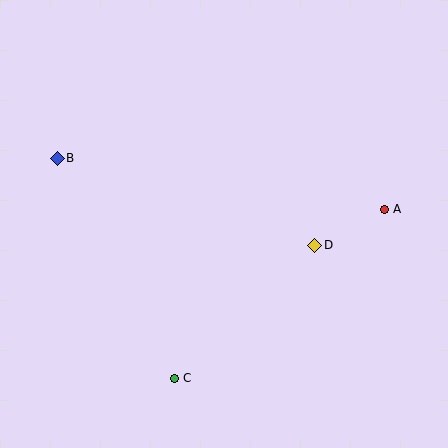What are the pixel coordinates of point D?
Point D is at (315, 245).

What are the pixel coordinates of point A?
Point A is at (384, 209).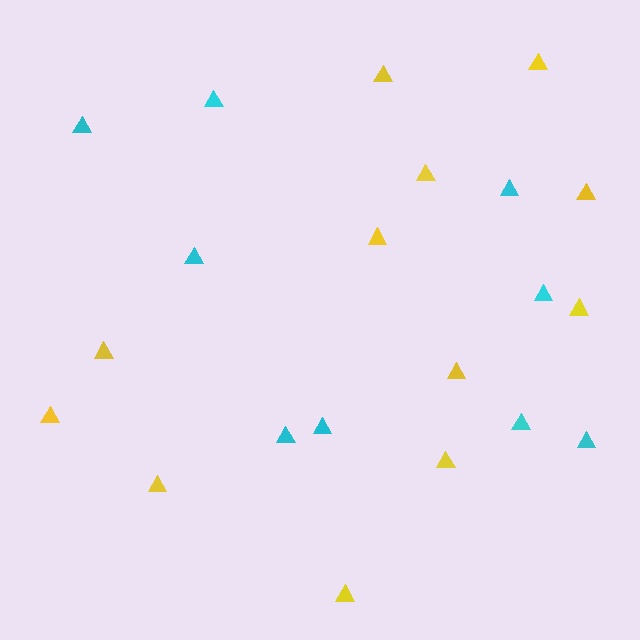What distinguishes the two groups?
There are 2 groups: one group of cyan triangles (9) and one group of yellow triangles (12).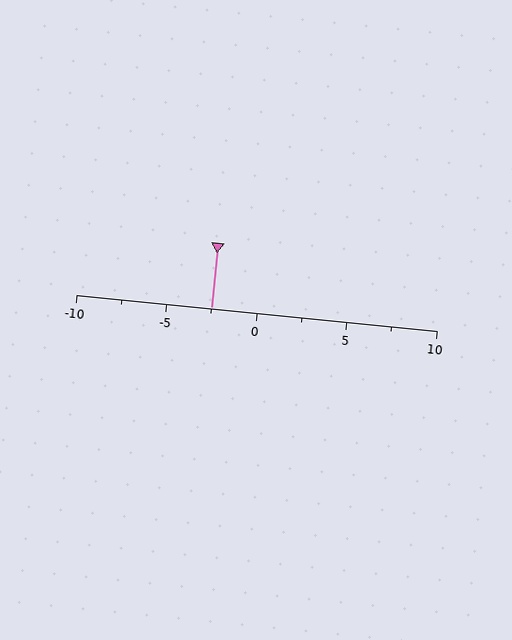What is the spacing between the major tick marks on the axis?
The major ticks are spaced 5 apart.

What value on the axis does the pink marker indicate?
The marker indicates approximately -2.5.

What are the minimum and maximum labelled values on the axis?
The axis runs from -10 to 10.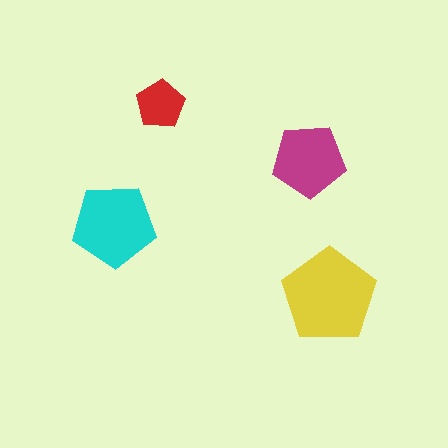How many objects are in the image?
There are 4 objects in the image.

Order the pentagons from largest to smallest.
the yellow one, the cyan one, the magenta one, the red one.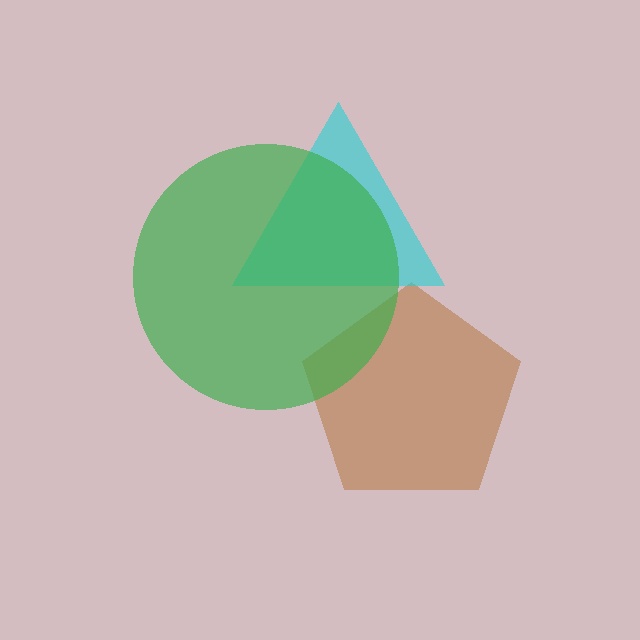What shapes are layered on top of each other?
The layered shapes are: a brown pentagon, a cyan triangle, a green circle.